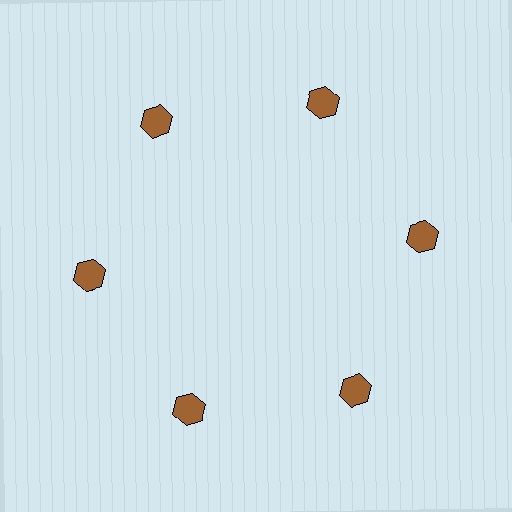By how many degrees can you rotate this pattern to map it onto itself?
The pattern maps onto itself every 60 degrees of rotation.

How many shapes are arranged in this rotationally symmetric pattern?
There are 6 shapes, arranged in 6 groups of 1.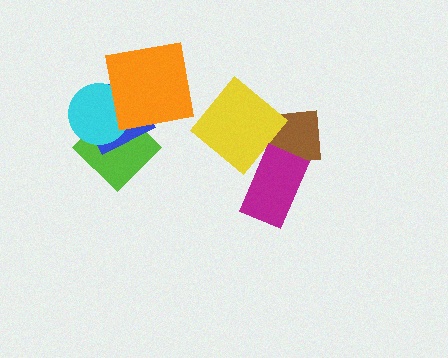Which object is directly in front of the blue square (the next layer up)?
The cyan circle is directly in front of the blue square.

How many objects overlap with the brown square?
2 objects overlap with the brown square.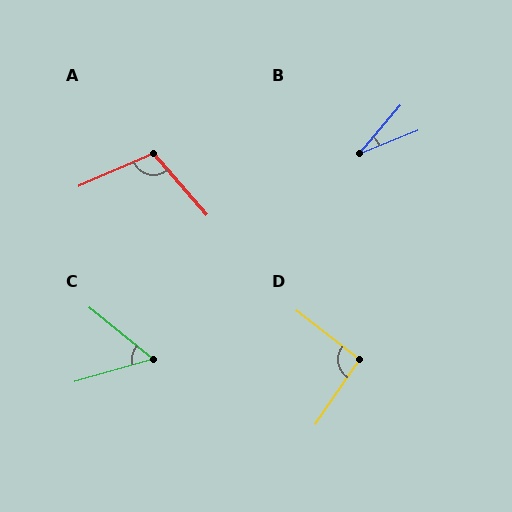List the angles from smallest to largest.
B (28°), C (55°), D (94°), A (107°).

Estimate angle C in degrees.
Approximately 55 degrees.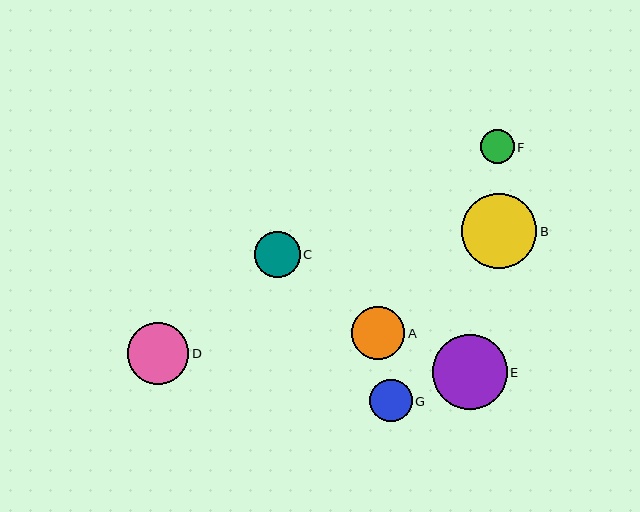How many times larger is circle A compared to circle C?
Circle A is approximately 1.2 times the size of circle C.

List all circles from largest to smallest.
From largest to smallest: B, E, D, A, C, G, F.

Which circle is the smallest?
Circle F is the smallest with a size of approximately 34 pixels.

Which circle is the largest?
Circle B is the largest with a size of approximately 75 pixels.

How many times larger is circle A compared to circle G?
Circle A is approximately 1.2 times the size of circle G.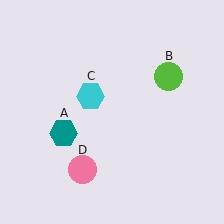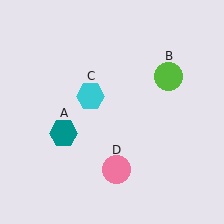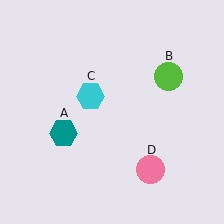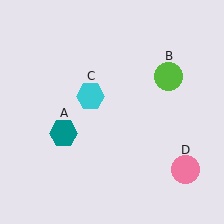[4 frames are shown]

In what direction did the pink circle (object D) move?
The pink circle (object D) moved right.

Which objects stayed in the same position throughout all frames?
Teal hexagon (object A) and lime circle (object B) and cyan hexagon (object C) remained stationary.